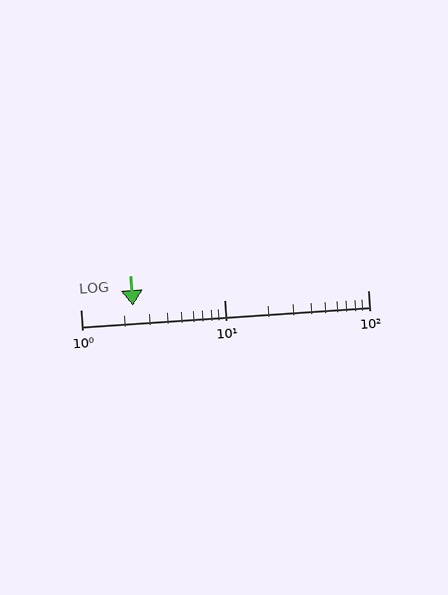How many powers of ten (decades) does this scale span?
The scale spans 2 decades, from 1 to 100.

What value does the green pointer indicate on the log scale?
The pointer indicates approximately 2.3.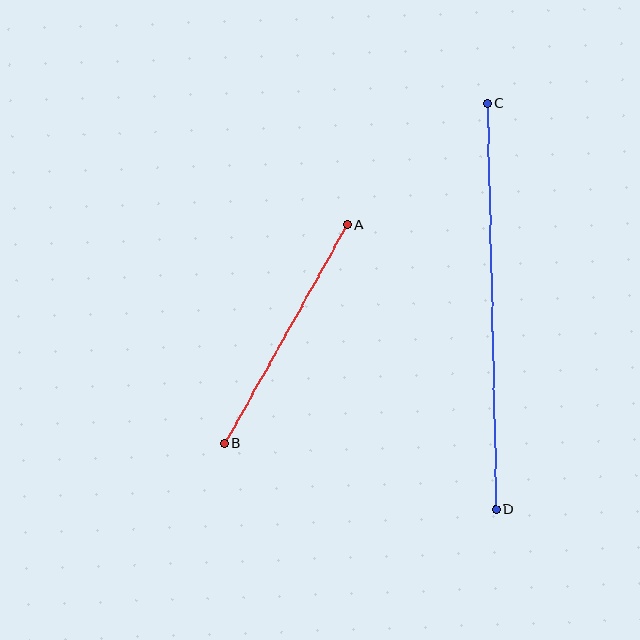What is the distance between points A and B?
The distance is approximately 251 pixels.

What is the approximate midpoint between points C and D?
The midpoint is at approximately (491, 306) pixels.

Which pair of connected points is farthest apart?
Points C and D are farthest apart.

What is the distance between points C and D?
The distance is approximately 406 pixels.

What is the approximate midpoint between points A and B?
The midpoint is at approximately (286, 334) pixels.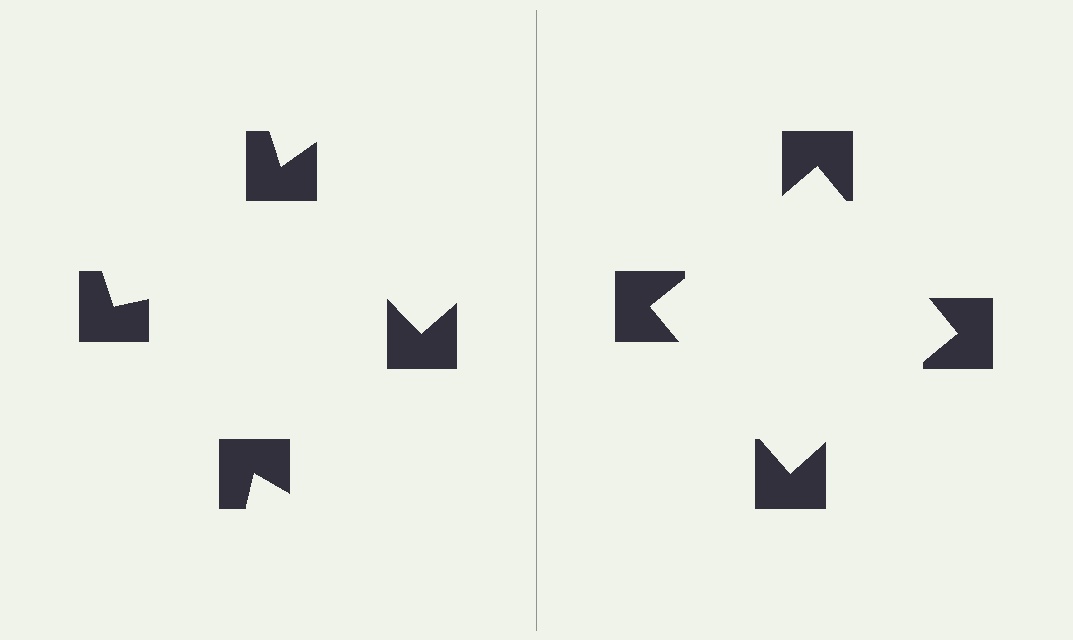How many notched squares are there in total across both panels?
8 — 4 on each side.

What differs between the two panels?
The notched squares are positioned identically on both sides; only the wedge orientations differ. On the right they align to a square; on the left they are misaligned.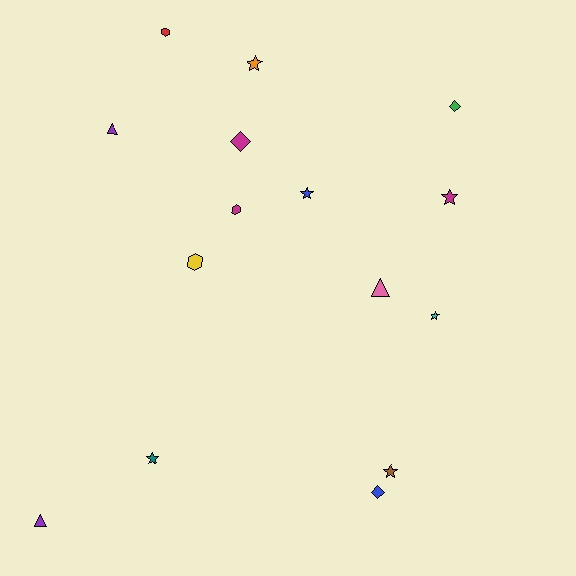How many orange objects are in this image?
There is 1 orange object.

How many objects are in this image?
There are 15 objects.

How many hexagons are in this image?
There are 3 hexagons.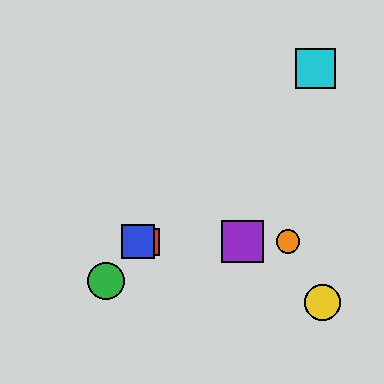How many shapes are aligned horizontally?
4 shapes (the red square, the blue square, the purple square, the orange circle) are aligned horizontally.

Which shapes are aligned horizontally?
The red square, the blue square, the purple square, the orange circle are aligned horizontally.